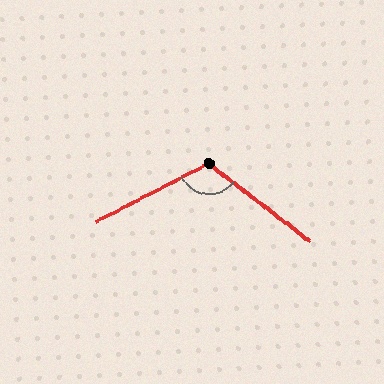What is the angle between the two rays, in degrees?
Approximately 116 degrees.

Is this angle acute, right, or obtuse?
It is obtuse.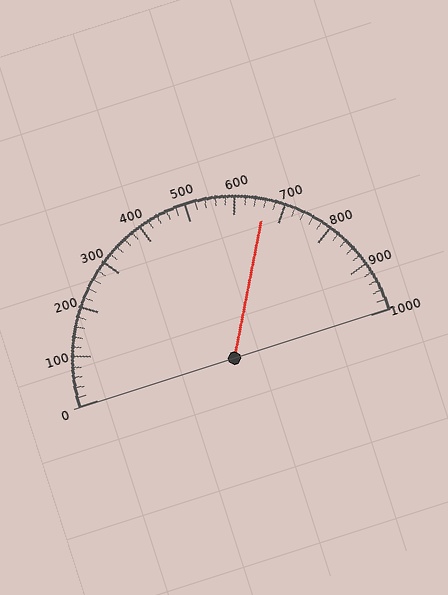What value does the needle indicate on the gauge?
The needle indicates approximately 660.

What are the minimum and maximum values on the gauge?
The gauge ranges from 0 to 1000.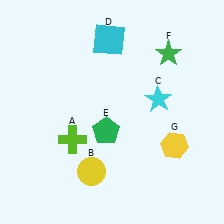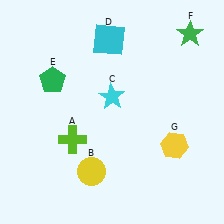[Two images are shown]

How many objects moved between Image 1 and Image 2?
3 objects moved between the two images.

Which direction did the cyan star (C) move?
The cyan star (C) moved left.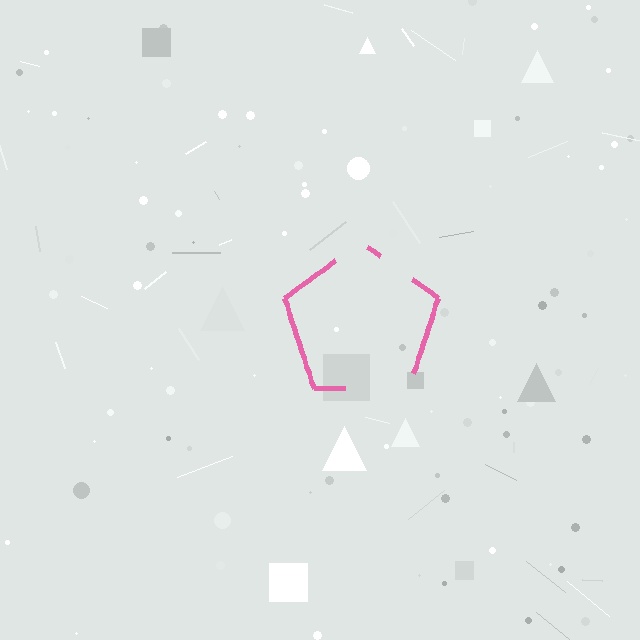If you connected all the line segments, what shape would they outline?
They would outline a pentagon.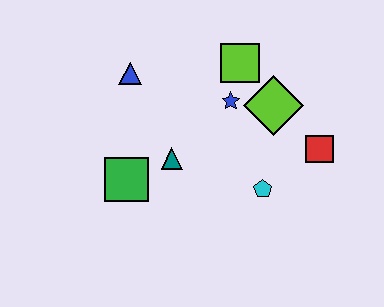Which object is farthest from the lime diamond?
The green square is farthest from the lime diamond.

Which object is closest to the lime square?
The blue star is closest to the lime square.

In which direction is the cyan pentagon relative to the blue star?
The cyan pentagon is below the blue star.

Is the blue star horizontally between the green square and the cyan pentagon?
Yes